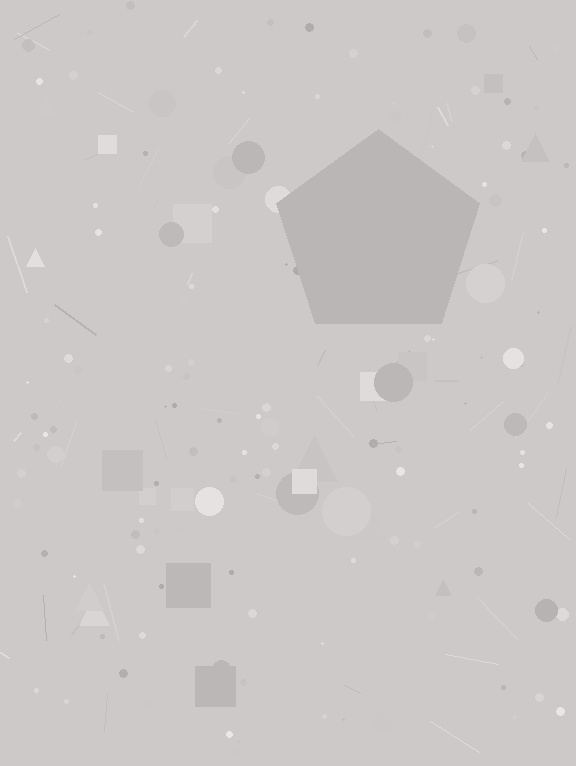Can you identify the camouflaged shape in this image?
The camouflaged shape is a pentagon.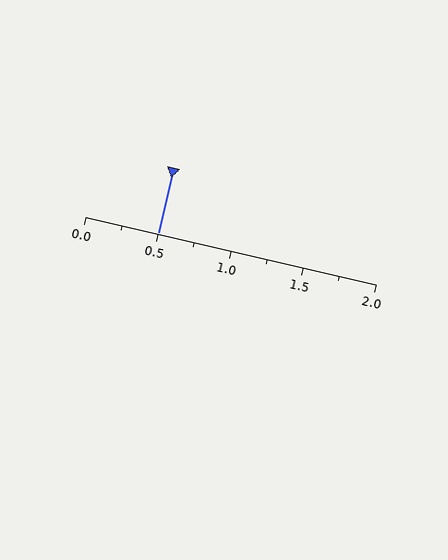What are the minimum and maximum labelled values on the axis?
The axis runs from 0.0 to 2.0.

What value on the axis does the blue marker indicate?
The marker indicates approximately 0.5.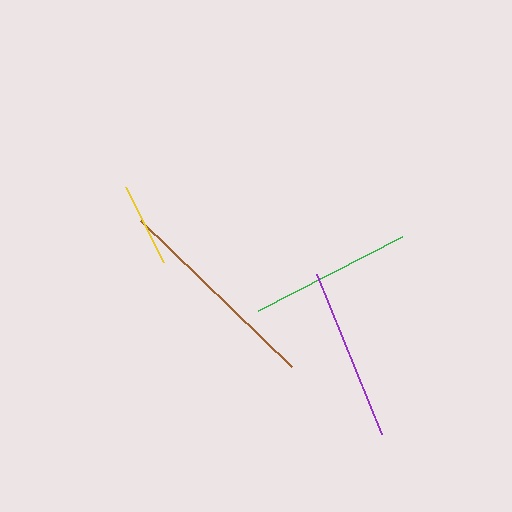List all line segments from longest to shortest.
From longest to shortest: brown, purple, green, yellow.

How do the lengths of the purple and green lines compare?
The purple and green lines are approximately the same length.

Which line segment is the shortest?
The yellow line is the shortest at approximately 84 pixels.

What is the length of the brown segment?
The brown segment is approximately 210 pixels long.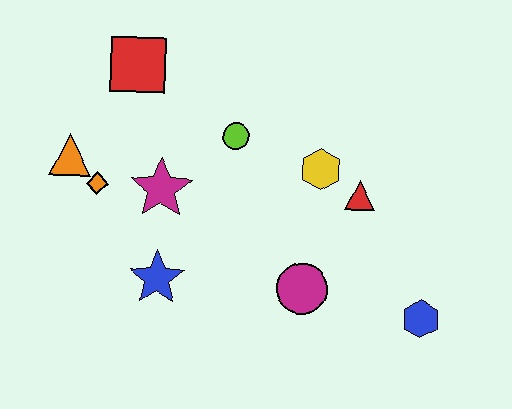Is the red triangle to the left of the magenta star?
No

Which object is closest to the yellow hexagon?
The red triangle is closest to the yellow hexagon.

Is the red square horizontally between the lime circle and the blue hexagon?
No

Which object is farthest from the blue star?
The blue hexagon is farthest from the blue star.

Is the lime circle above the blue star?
Yes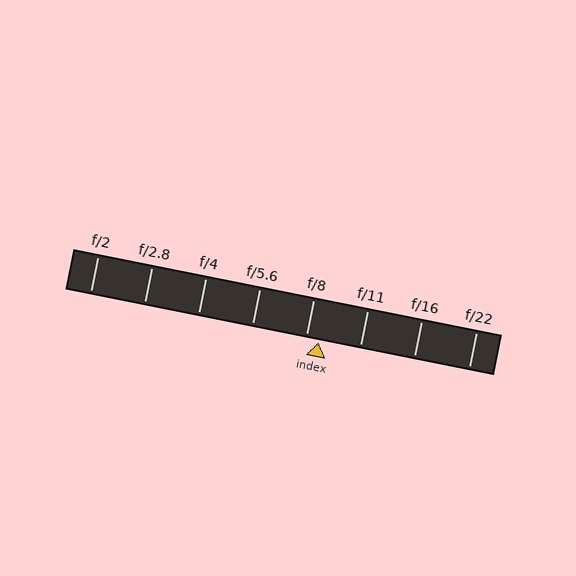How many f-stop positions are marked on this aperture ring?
There are 8 f-stop positions marked.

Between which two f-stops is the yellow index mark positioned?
The index mark is between f/8 and f/11.